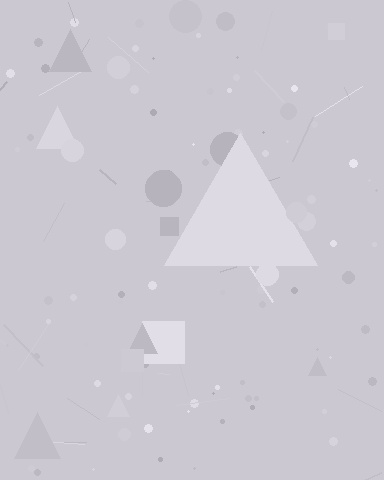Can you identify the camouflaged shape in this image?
The camouflaged shape is a triangle.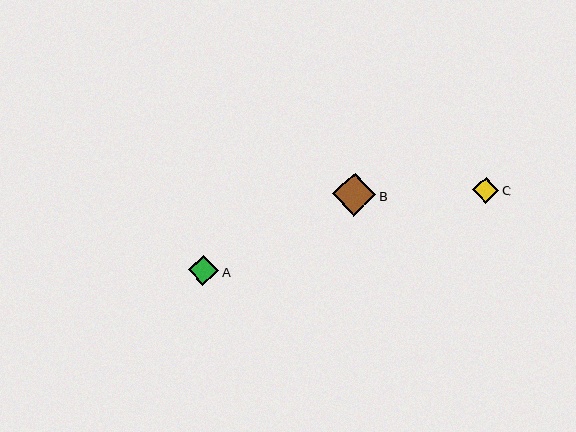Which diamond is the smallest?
Diamond C is the smallest with a size of approximately 26 pixels.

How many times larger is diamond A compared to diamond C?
Diamond A is approximately 1.2 times the size of diamond C.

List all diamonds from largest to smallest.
From largest to smallest: B, A, C.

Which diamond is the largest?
Diamond B is the largest with a size of approximately 43 pixels.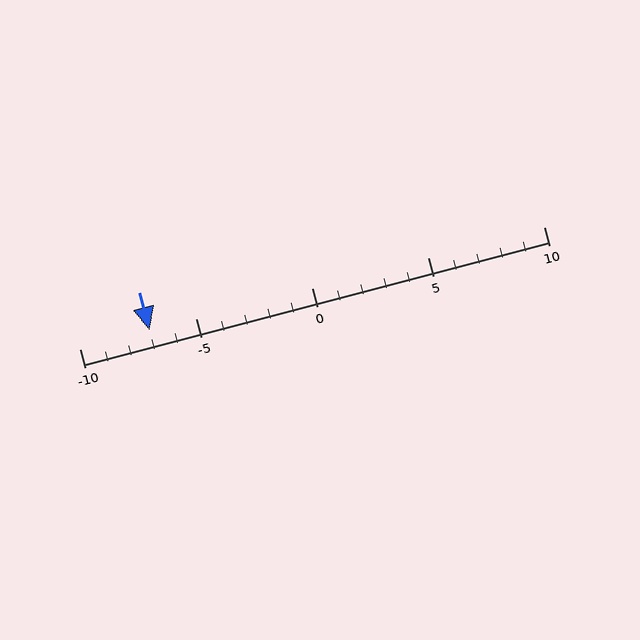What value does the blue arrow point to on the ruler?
The blue arrow points to approximately -7.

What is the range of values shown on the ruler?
The ruler shows values from -10 to 10.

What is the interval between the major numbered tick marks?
The major tick marks are spaced 5 units apart.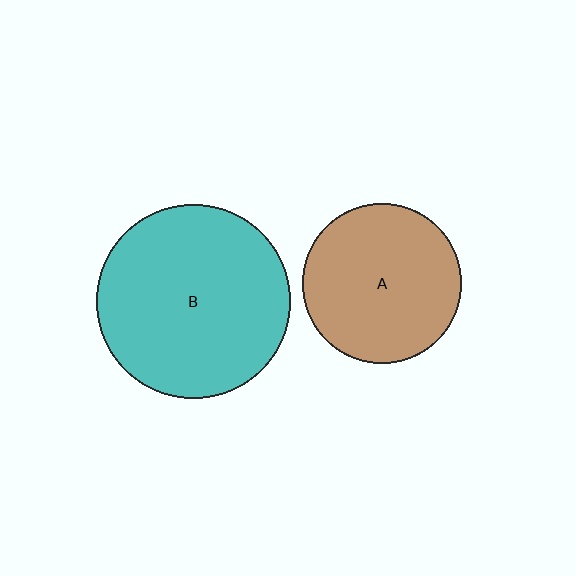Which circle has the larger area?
Circle B (teal).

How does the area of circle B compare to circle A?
Approximately 1.5 times.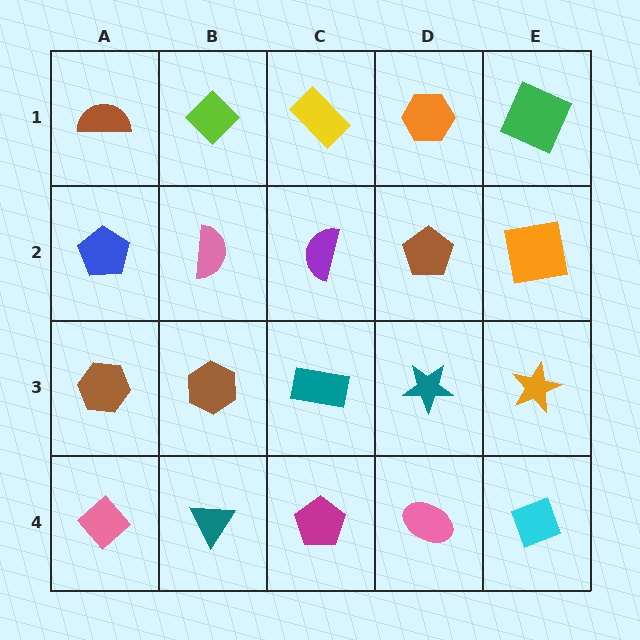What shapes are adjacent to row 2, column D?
An orange hexagon (row 1, column D), a teal star (row 3, column D), a purple semicircle (row 2, column C), an orange square (row 2, column E).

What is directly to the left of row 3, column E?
A teal star.